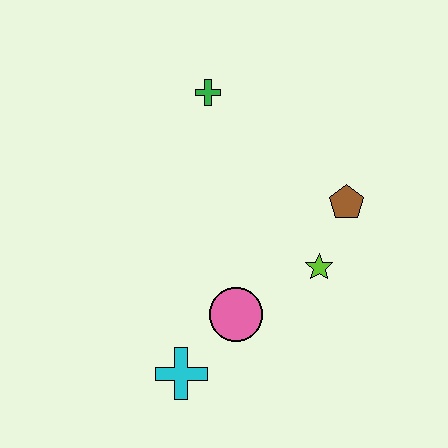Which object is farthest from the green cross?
The cyan cross is farthest from the green cross.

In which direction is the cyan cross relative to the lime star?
The cyan cross is to the left of the lime star.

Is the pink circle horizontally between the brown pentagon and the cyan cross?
Yes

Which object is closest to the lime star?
The brown pentagon is closest to the lime star.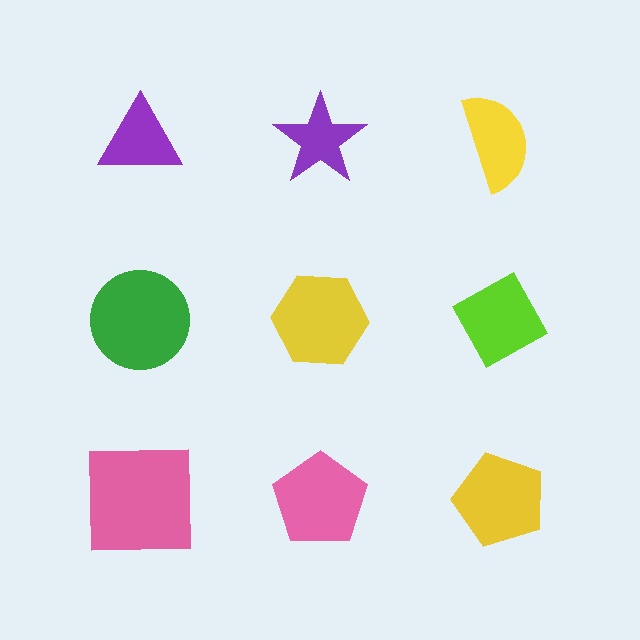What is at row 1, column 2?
A purple star.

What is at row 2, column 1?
A green circle.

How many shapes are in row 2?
3 shapes.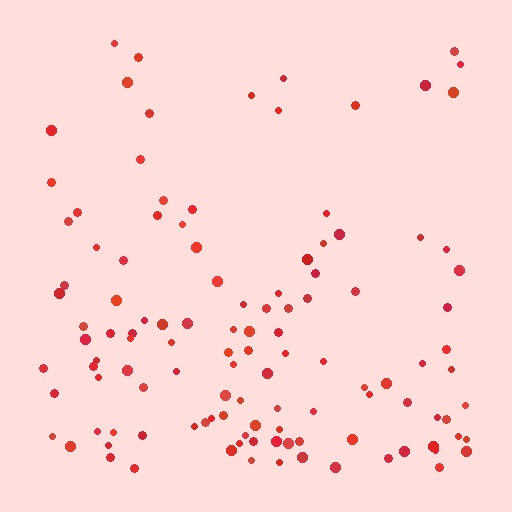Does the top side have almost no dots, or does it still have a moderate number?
Still a moderate number, just noticeably fewer than the bottom.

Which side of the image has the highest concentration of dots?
The bottom.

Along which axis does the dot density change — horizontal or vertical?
Vertical.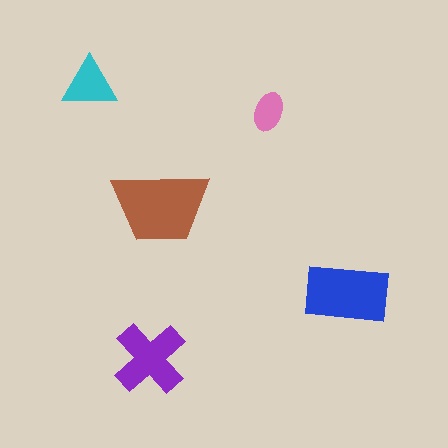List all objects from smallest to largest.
The pink ellipse, the cyan triangle, the purple cross, the blue rectangle, the brown trapezoid.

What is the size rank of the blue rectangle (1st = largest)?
2nd.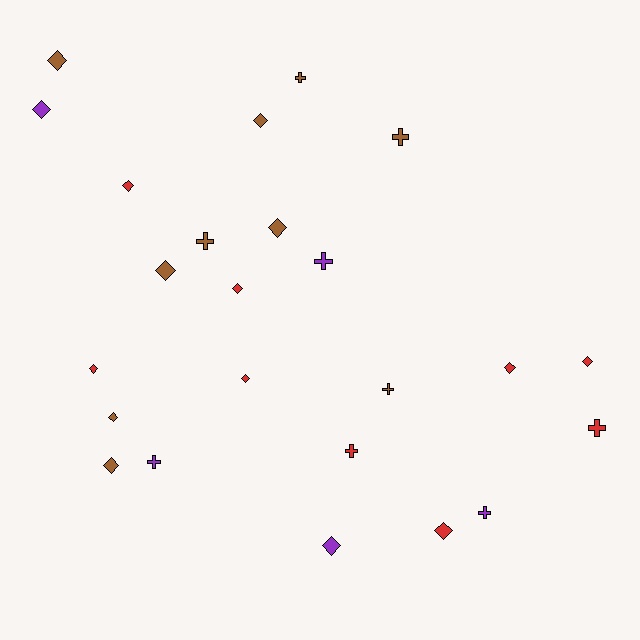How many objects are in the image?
There are 24 objects.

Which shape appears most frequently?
Diamond, with 15 objects.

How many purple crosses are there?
There are 3 purple crosses.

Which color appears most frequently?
Brown, with 10 objects.